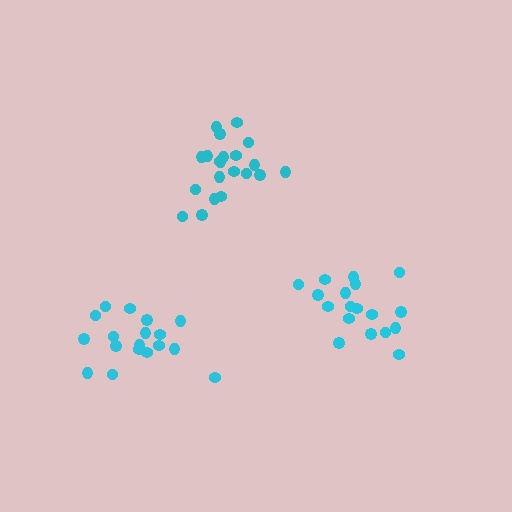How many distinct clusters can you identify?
There are 3 distinct clusters.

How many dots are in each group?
Group 1: 21 dots, Group 2: 18 dots, Group 3: 18 dots (57 total).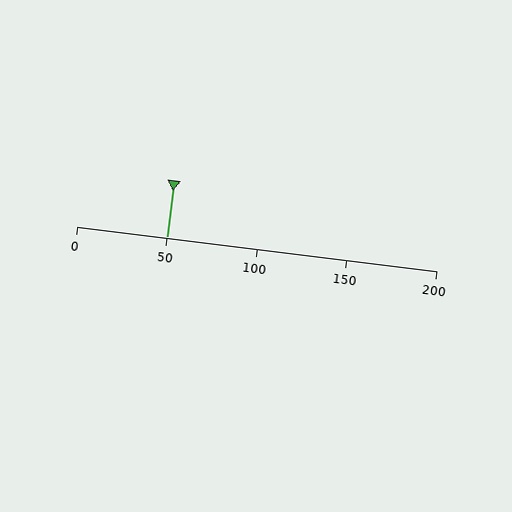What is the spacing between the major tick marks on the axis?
The major ticks are spaced 50 apart.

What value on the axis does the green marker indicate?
The marker indicates approximately 50.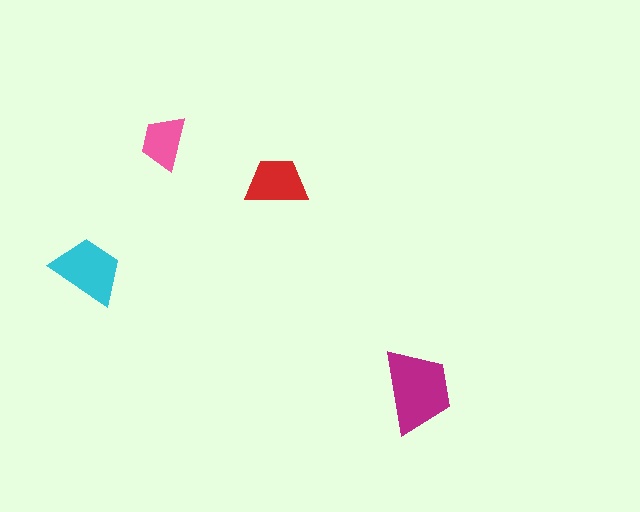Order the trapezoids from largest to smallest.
the magenta one, the cyan one, the red one, the pink one.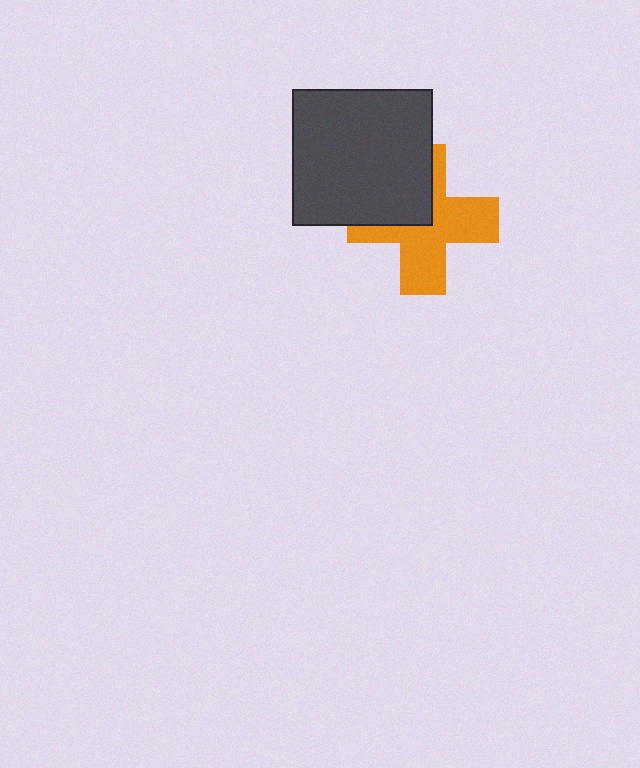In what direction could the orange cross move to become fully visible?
The orange cross could move toward the lower-right. That would shift it out from behind the dark gray rectangle entirely.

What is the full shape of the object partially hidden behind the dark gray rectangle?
The partially hidden object is an orange cross.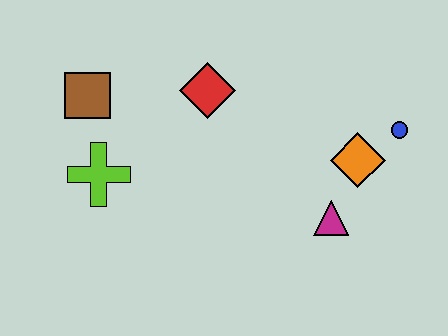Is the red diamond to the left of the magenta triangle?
Yes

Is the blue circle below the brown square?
Yes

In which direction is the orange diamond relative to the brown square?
The orange diamond is to the right of the brown square.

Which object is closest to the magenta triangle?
The orange diamond is closest to the magenta triangle.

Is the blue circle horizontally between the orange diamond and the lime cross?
No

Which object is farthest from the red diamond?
The blue circle is farthest from the red diamond.